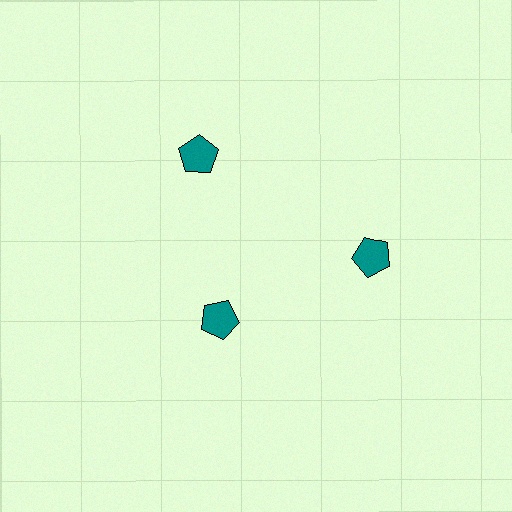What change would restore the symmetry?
The symmetry would be restored by moving it outward, back onto the ring so that all 3 pentagons sit at equal angles and equal distance from the center.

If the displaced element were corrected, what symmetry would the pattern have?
It would have 3-fold rotational symmetry — the pattern would map onto itself every 120 degrees.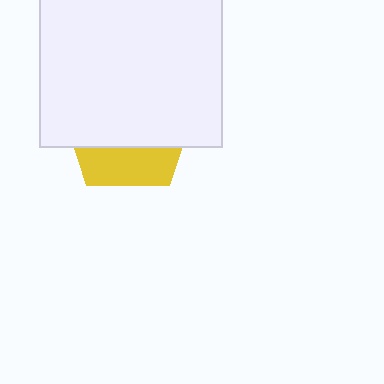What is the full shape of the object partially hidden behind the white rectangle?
The partially hidden object is a yellow pentagon.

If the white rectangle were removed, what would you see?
You would see the complete yellow pentagon.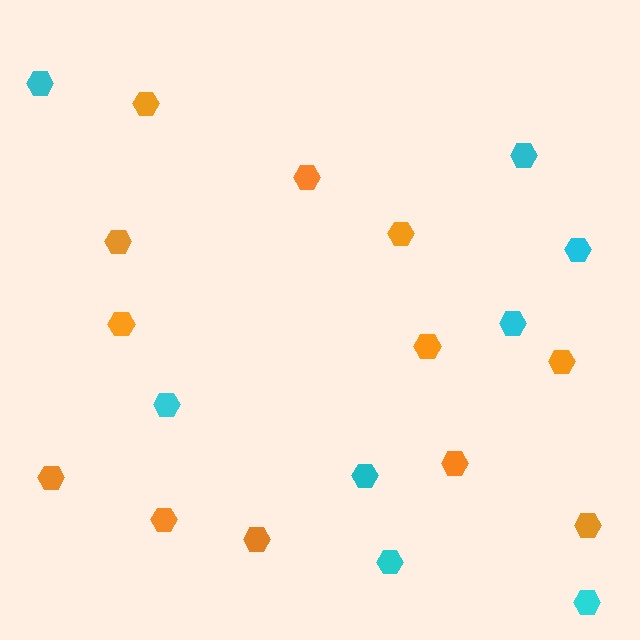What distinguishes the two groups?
There are 2 groups: one group of cyan hexagons (8) and one group of orange hexagons (12).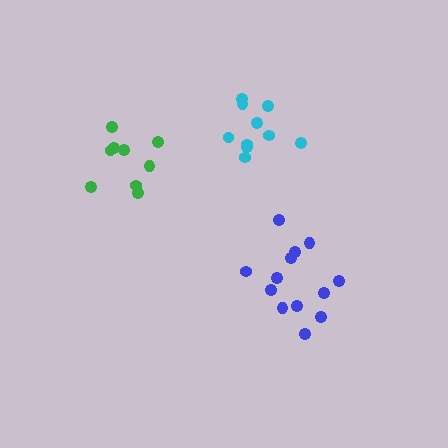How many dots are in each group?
Group 1: 9 dots, Group 2: 13 dots, Group 3: 10 dots (32 total).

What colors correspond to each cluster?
The clusters are colored: green, blue, cyan.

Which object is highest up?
The cyan cluster is topmost.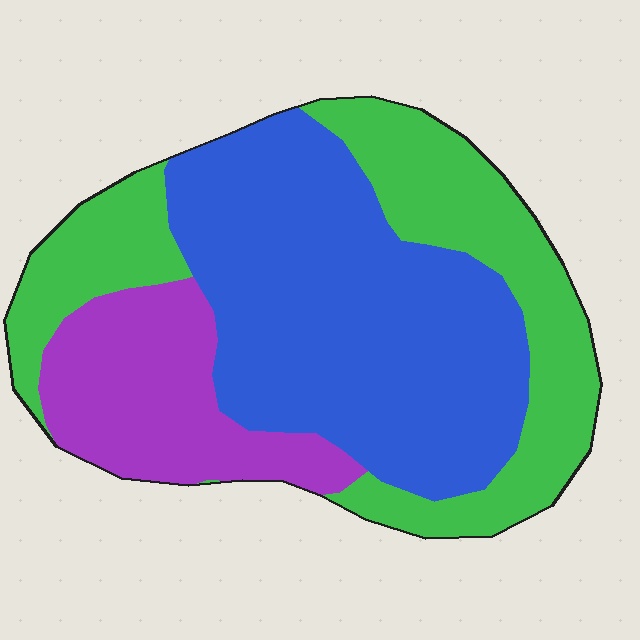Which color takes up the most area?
Blue, at roughly 45%.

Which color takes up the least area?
Purple, at roughly 20%.